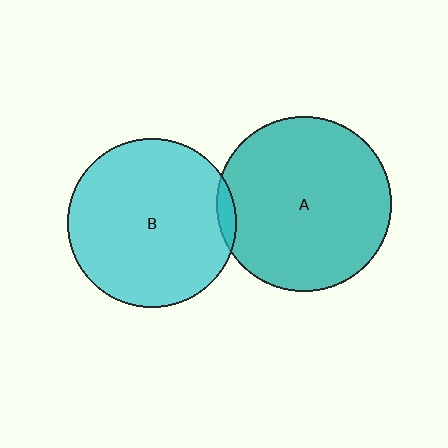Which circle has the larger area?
Circle A (teal).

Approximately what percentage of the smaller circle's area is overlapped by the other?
Approximately 5%.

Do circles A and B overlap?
Yes.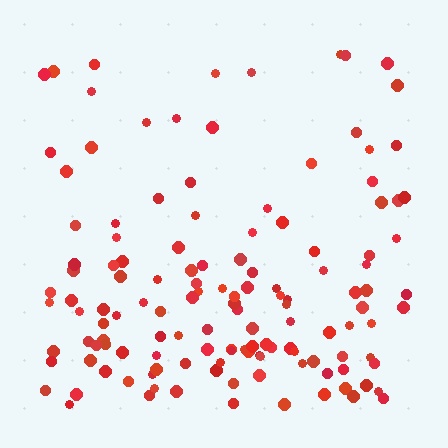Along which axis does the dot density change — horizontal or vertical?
Vertical.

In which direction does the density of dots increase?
From top to bottom, with the bottom side densest.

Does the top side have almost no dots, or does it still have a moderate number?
Still a moderate number, just noticeably fewer than the bottom.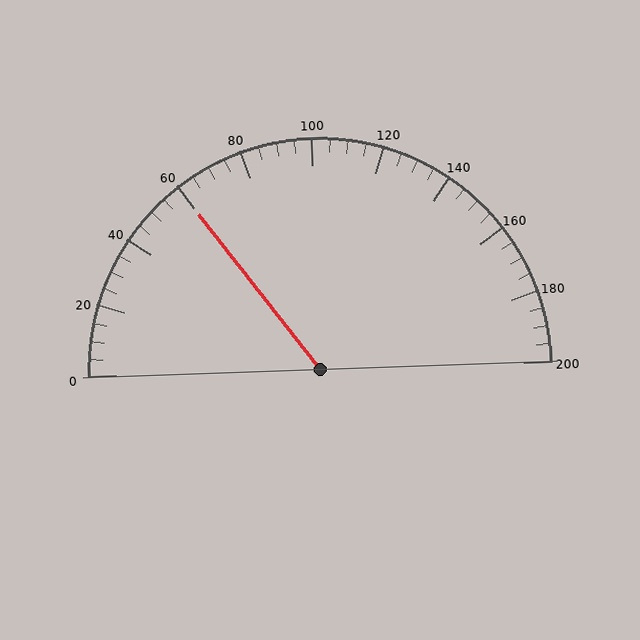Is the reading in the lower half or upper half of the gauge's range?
The reading is in the lower half of the range (0 to 200).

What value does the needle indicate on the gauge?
The needle indicates approximately 60.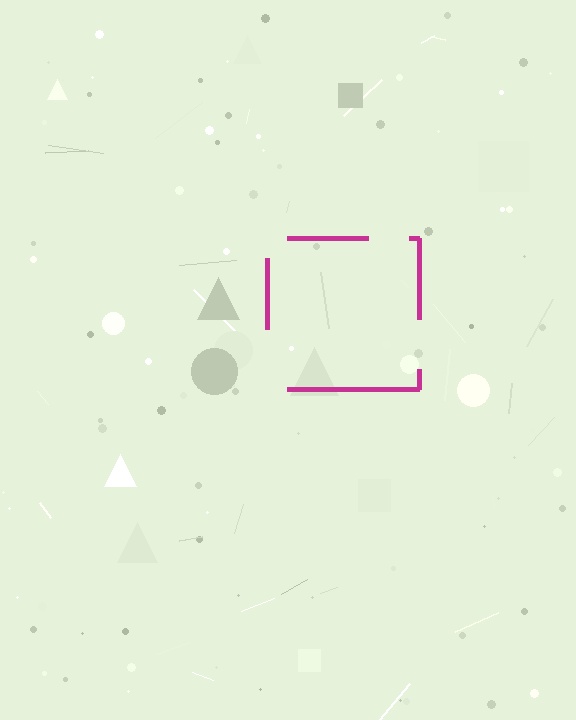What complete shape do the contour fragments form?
The contour fragments form a square.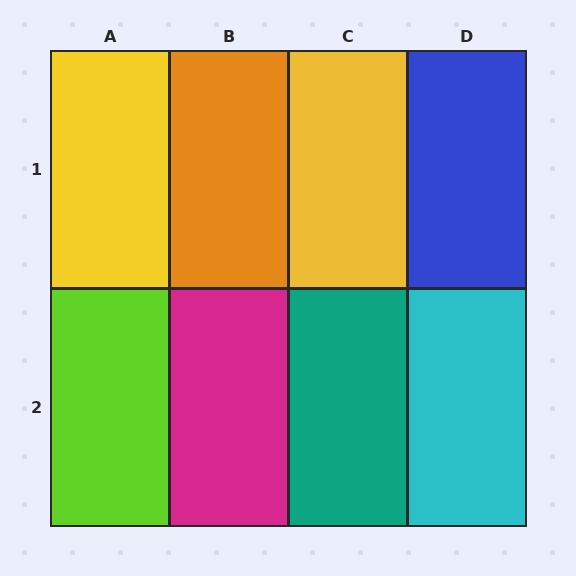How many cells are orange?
1 cell is orange.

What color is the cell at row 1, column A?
Yellow.